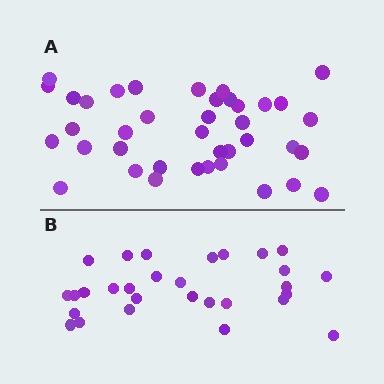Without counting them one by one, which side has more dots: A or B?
Region A (the top region) has more dots.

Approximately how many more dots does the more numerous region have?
Region A has roughly 10 or so more dots than region B.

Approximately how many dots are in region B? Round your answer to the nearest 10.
About 30 dots. (The exact count is 29, which rounds to 30.)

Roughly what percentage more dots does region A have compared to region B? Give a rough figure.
About 35% more.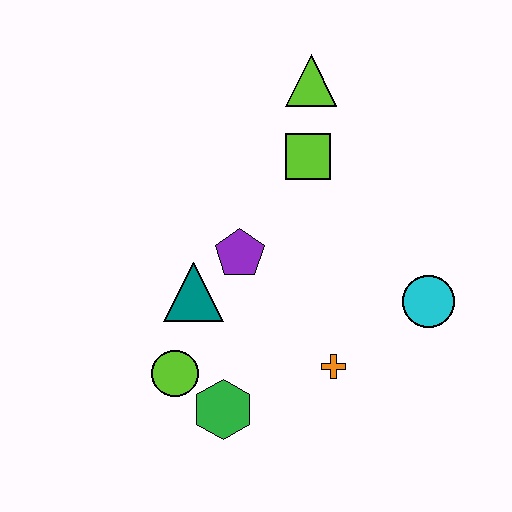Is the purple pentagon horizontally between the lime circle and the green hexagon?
No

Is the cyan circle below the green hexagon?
No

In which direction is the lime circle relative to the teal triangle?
The lime circle is below the teal triangle.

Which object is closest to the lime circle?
The green hexagon is closest to the lime circle.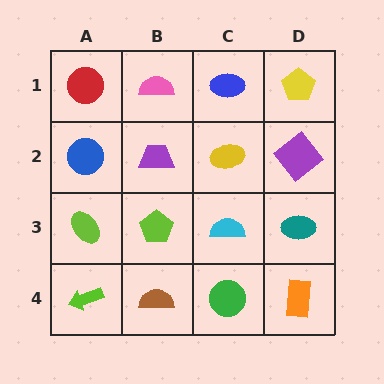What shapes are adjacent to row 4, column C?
A cyan semicircle (row 3, column C), a brown semicircle (row 4, column B), an orange rectangle (row 4, column D).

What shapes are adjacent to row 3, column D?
A purple diamond (row 2, column D), an orange rectangle (row 4, column D), a cyan semicircle (row 3, column C).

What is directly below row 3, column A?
A lime arrow.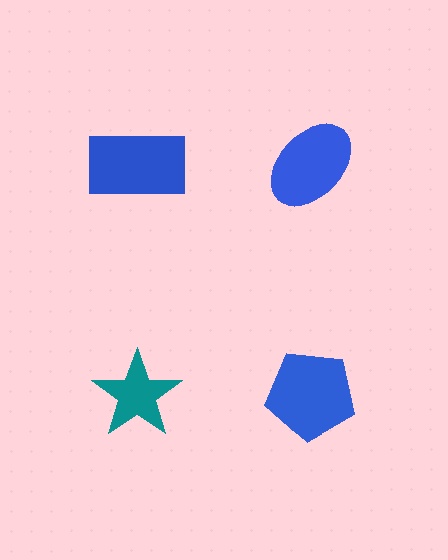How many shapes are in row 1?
2 shapes.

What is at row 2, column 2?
A blue pentagon.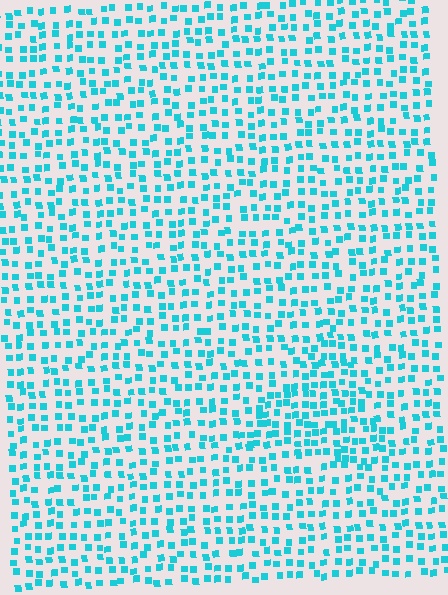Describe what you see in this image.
The image contains small cyan elements arranged at two different densities. A triangle-shaped region is visible where the elements are more densely packed than the surrounding area.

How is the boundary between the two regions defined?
The boundary is defined by a change in element density (approximately 1.6x ratio). All elements are the same color, size, and shape.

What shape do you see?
I see a triangle.